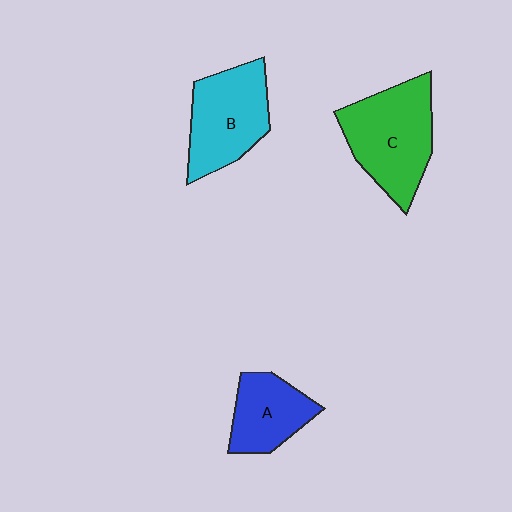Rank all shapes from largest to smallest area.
From largest to smallest: C (green), B (cyan), A (blue).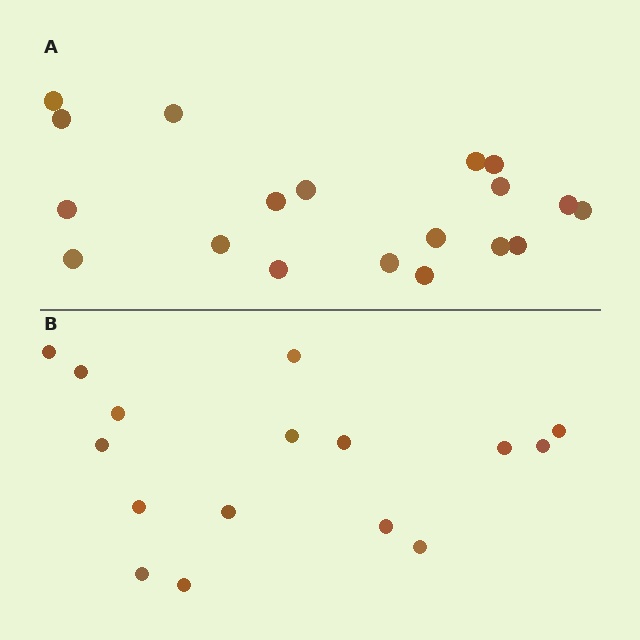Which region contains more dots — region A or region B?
Region A (the top region) has more dots.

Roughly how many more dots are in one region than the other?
Region A has just a few more — roughly 2 or 3 more dots than region B.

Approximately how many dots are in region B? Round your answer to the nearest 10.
About 20 dots. (The exact count is 16, which rounds to 20.)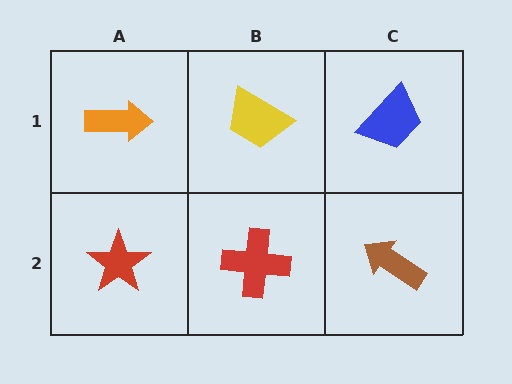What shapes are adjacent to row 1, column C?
A brown arrow (row 2, column C), a yellow trapezoid (row 1, column B).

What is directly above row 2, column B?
A yellow trapezoid.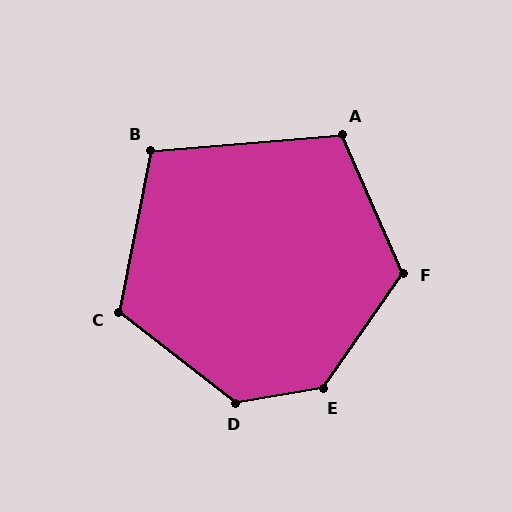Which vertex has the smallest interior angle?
B, at approximately 106 degrees.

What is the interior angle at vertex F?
Approximately 121 degrees (obtuse).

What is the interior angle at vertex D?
Approximately 133 degrees (obtuse).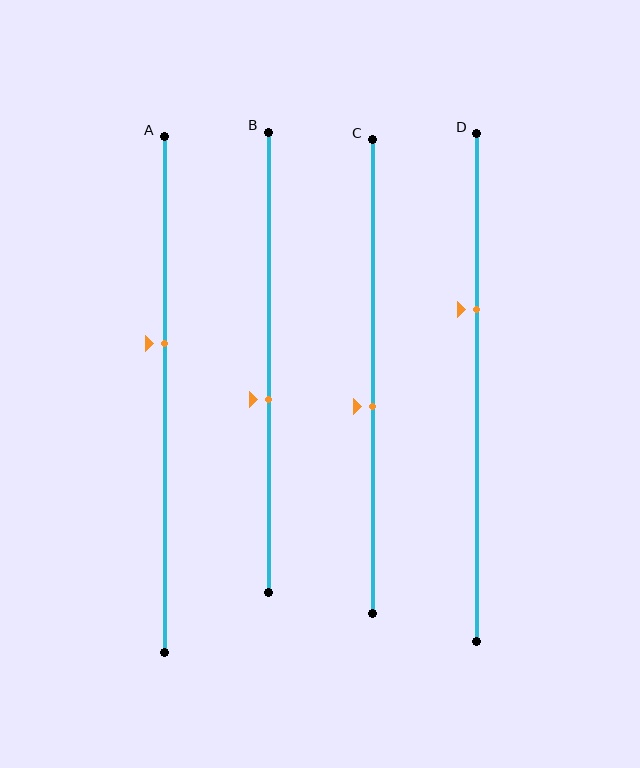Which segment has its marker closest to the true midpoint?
Segment C has its marker closest to the true midpoint.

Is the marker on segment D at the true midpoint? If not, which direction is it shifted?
No, the marker on segment D is shifted upward by about 15% of the segment length.